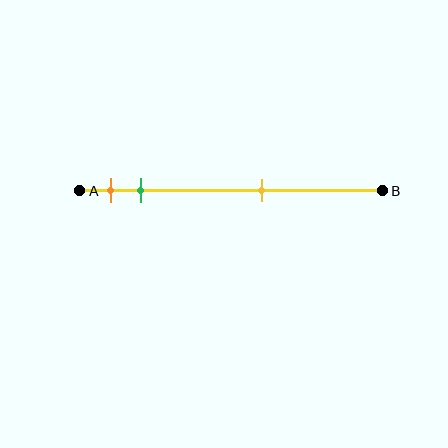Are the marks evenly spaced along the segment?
No, the marks are not evenly spaced.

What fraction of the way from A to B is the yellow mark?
The yellow mark is approximately 60% (0.6) of the way from A to B.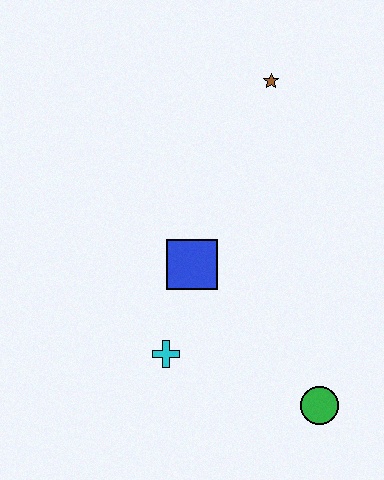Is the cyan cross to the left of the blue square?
Yes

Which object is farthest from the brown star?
The green circle is farthest from the brown star.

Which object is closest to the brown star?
The blue square is closest to the brown star.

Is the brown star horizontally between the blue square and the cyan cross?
No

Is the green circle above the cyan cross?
No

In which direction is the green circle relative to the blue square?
The green circle is below the blue square.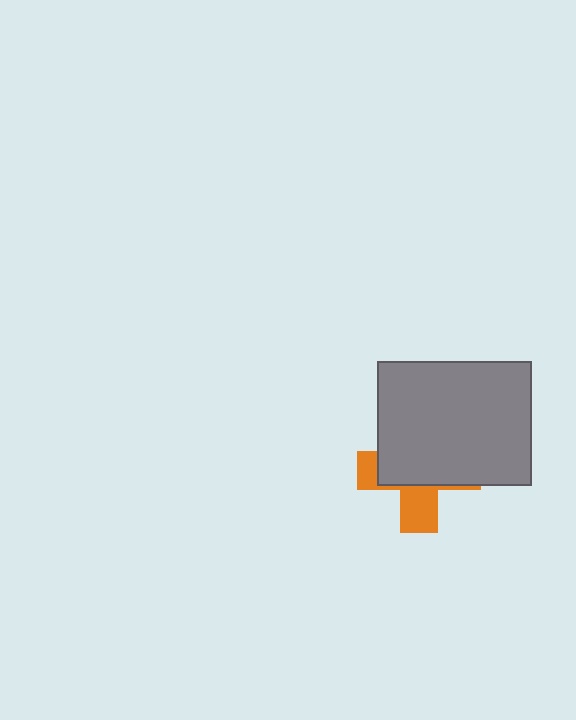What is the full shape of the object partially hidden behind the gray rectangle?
The partially hidden object is an orange cross.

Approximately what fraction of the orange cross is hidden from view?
Roughly 65% of the orange cross is hidden behind the gray rectangle.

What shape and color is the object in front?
The object in front is a gray rectangle.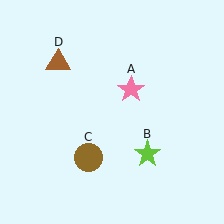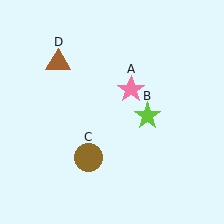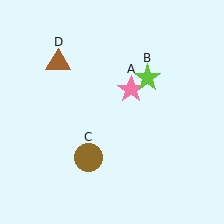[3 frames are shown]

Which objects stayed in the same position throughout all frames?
Pink star (object A) and brown circle (object C) and brown triangle (object D) remained stationary.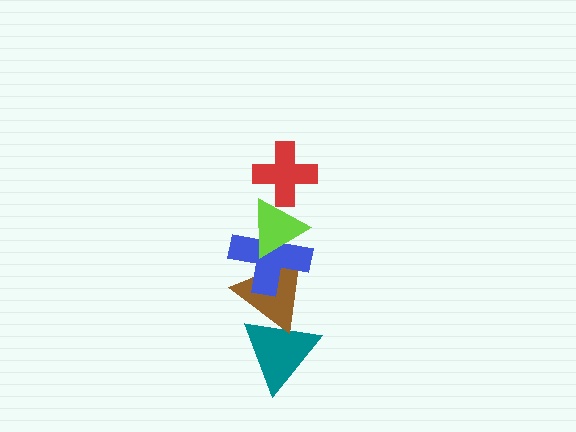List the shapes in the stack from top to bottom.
From top to bottom: the red cross, the lime triangle, the blue cross, the brown triangle, the teal triangle.